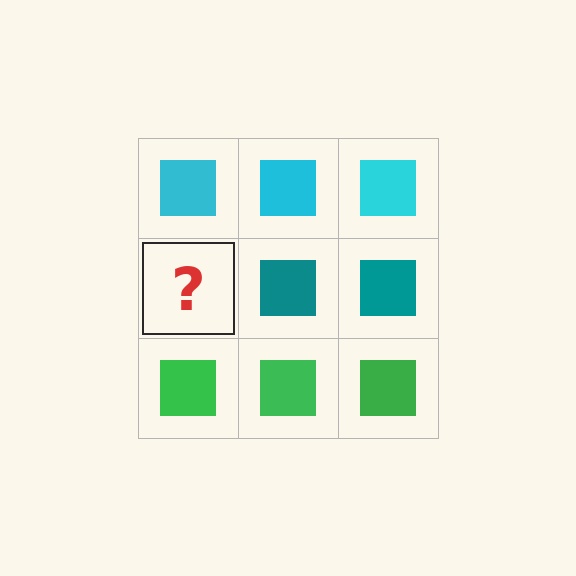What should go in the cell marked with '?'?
The missing cell should contain a teal square.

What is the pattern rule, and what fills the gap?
The rule is that each row has a consistent color. The gap should be filled with a teal square.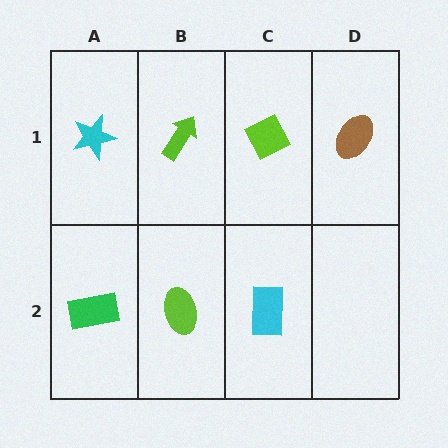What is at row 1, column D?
A brown ellipse.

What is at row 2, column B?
A lime ellipse.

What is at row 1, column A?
A cyan star.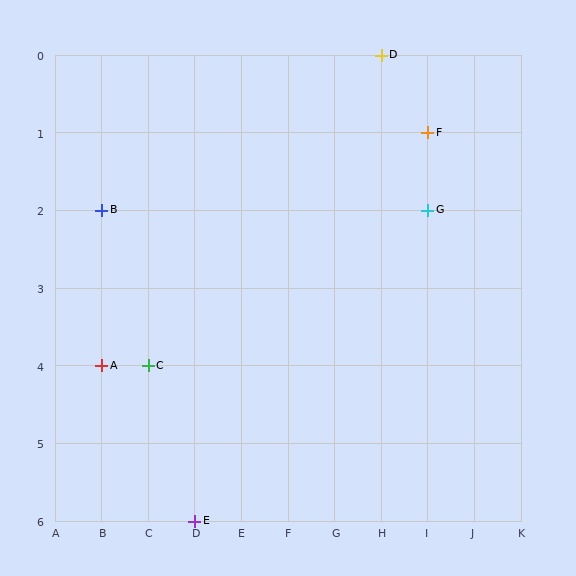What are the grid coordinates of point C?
Point C is at grid coordinates (C, 4).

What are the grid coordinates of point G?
Point G is at grid coordinates (I, 2).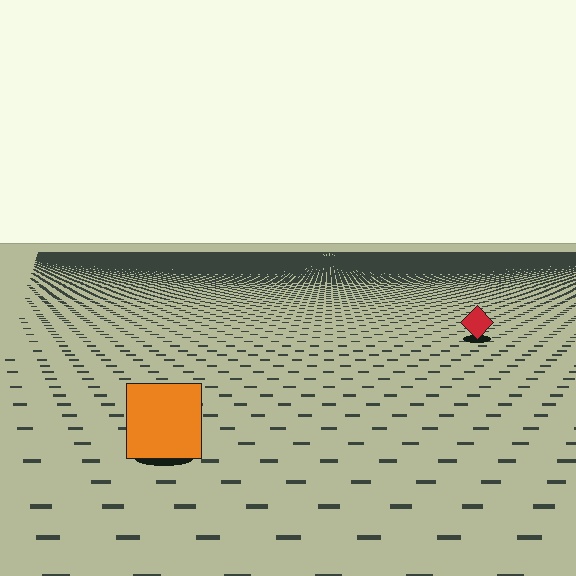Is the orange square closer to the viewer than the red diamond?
Yes. The orange square is closer — you can tell from the texture gradient: the ground texture is coarser near it.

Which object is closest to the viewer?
The orange square is closest. The texture marks near it are larger and more spread out.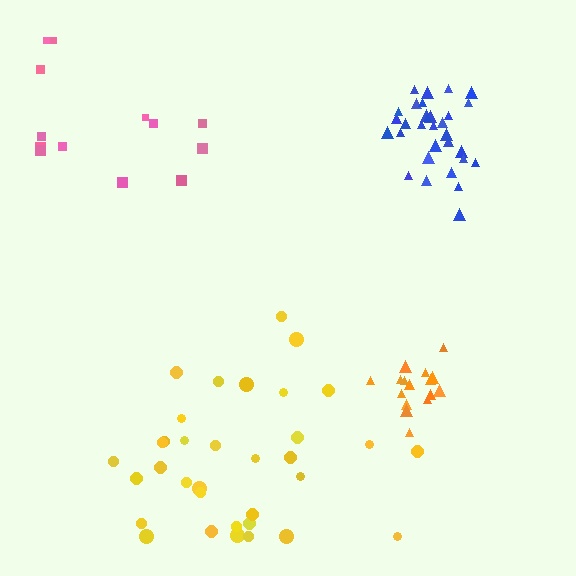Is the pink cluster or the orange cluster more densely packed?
Orange.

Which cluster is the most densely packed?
Blue.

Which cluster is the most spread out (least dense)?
Pink.